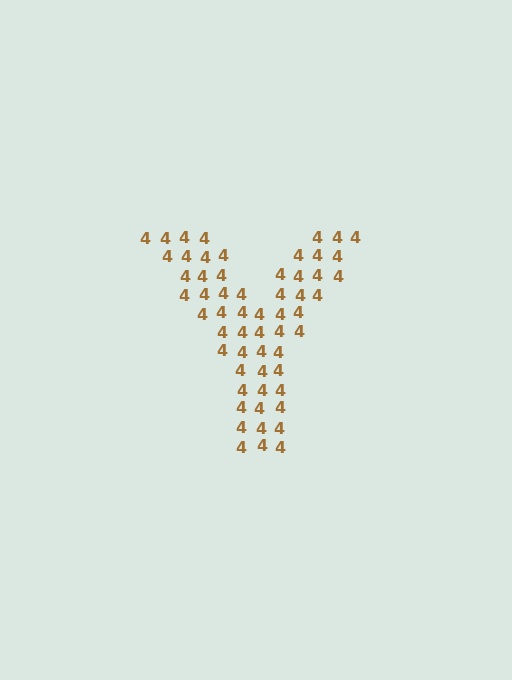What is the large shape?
The large shape is the letter Y.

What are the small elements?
The small elements are digit 4's.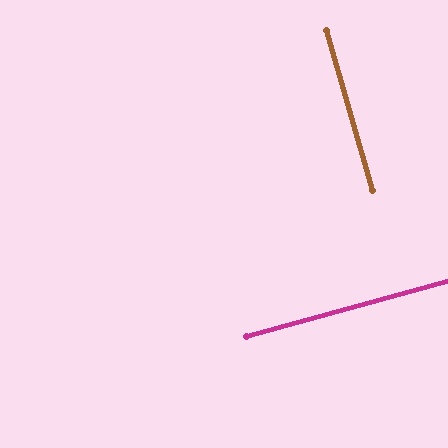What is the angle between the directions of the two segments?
Approximately 89 degrees.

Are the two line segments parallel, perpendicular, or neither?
Perpendicular — they meet at approximately 89°.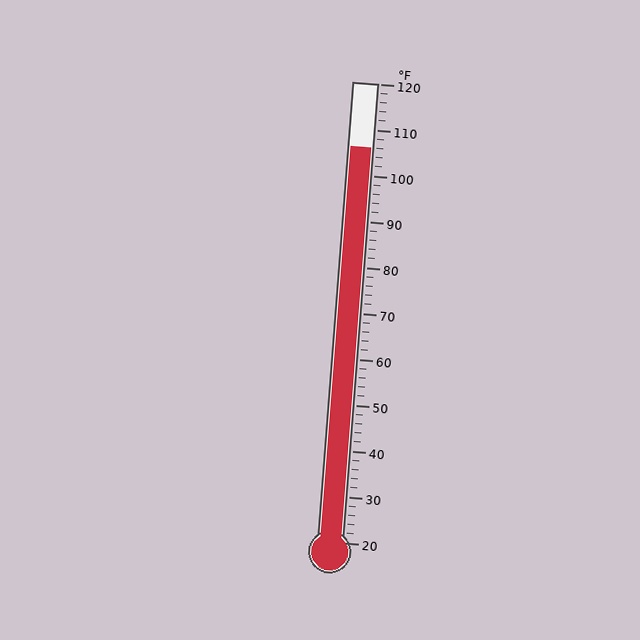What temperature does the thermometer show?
The thermometer shows approximately 106°F.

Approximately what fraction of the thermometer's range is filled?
The thermometer is filled to approximately 85% of its range.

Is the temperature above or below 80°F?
The temperature is above 80°F.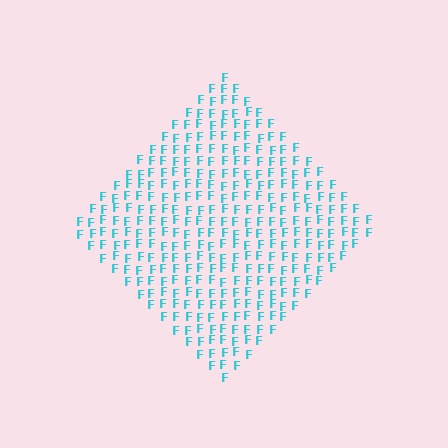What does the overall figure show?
The overall figure shows a diamond.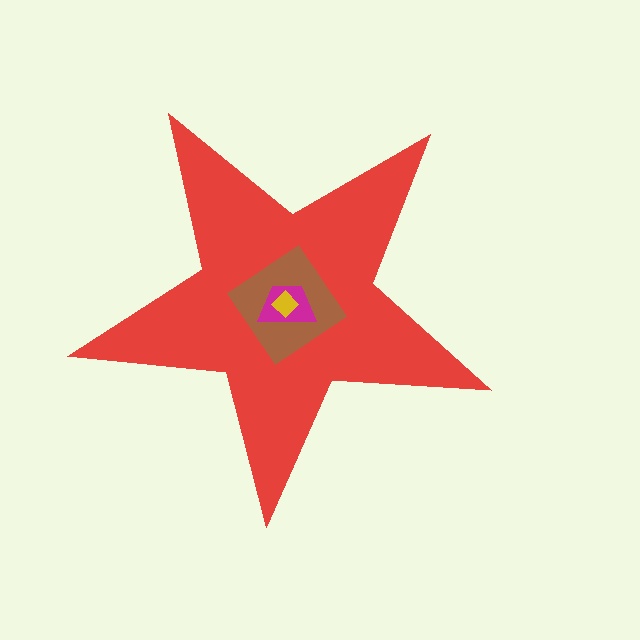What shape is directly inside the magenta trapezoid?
The yellow diamond.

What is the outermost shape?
The red star.